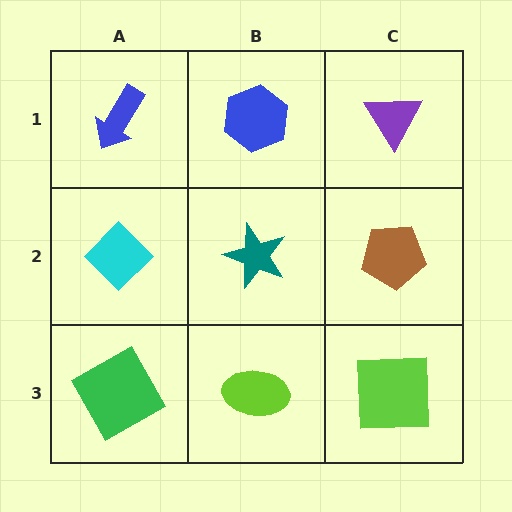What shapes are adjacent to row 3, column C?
A brown pentagon (row 2, column C), a lime ellipse (row 3, column B).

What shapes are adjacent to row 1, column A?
A cyan diamond (row 2, column A), a blue hexagon (row 1, column B).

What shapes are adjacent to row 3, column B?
A teal star (row 2, column B), a green square (row 3, column A), a lime square (row 3, column C).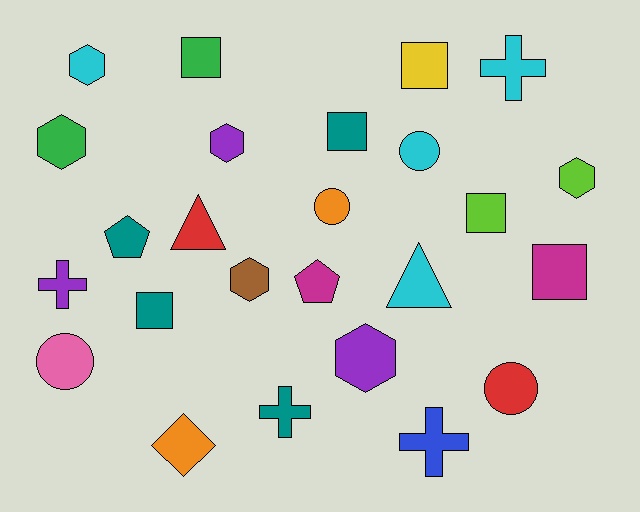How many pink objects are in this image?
There is 1 pink object.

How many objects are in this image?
There are 25 objects.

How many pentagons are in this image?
There are 2 pentagons.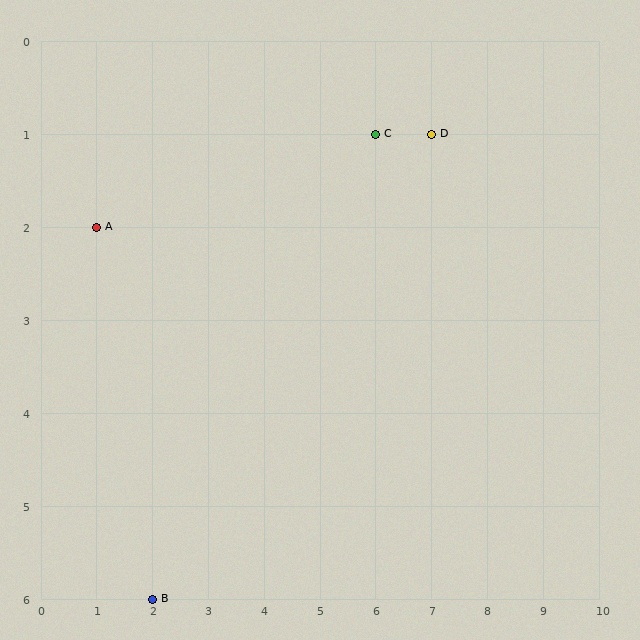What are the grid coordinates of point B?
Point B is at grid coordinates (2, 6).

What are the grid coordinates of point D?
Point D is at grid coordinates (7, 1).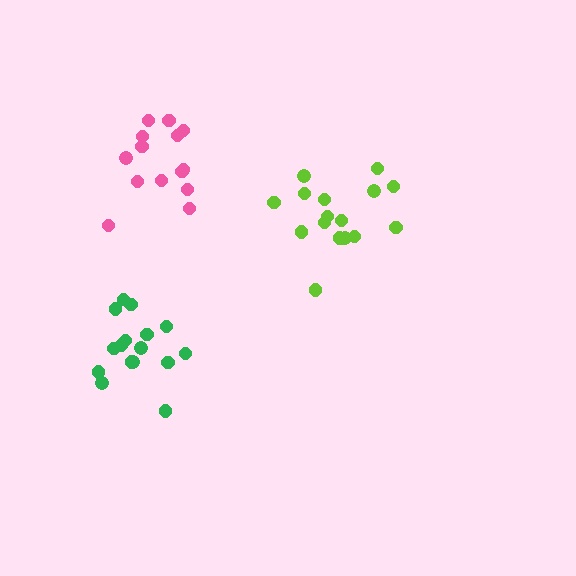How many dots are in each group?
Group 1: 14 dots, Group 2: 17 dots, Group 3: 16 dots (47 total).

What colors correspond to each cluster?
The clusters are colored: pink, lime, green.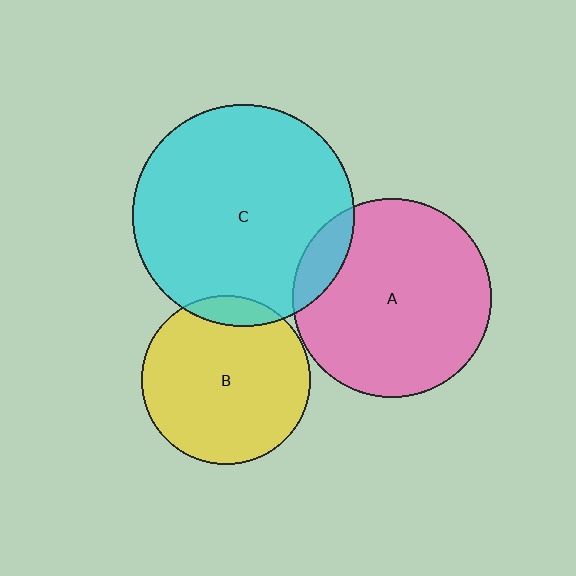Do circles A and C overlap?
Yes.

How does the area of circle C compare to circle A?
Approximately 1.2 times.